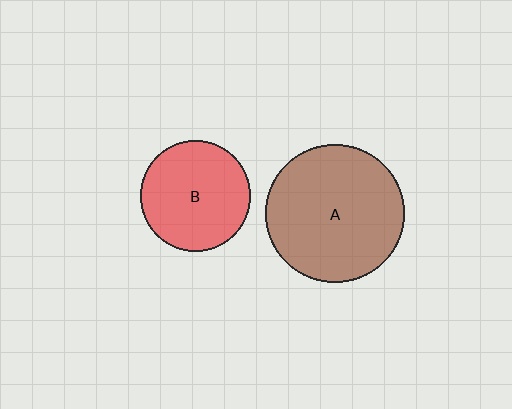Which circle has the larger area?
Circle A (brown).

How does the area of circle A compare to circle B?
Approximately 1.6 times.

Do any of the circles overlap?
No, none of the circles overlap.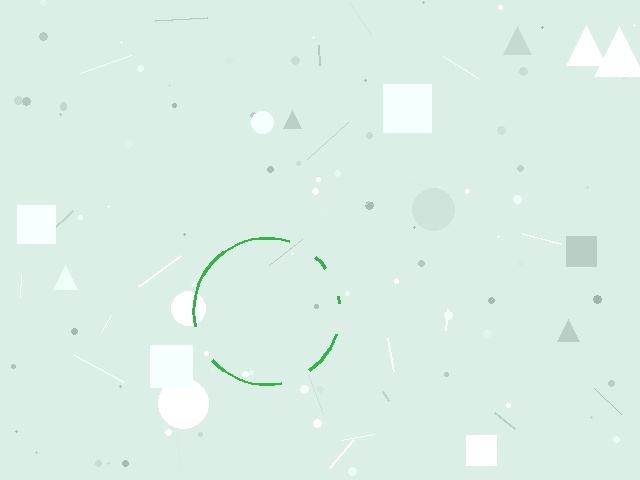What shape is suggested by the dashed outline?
The dashed outline suggests a circle.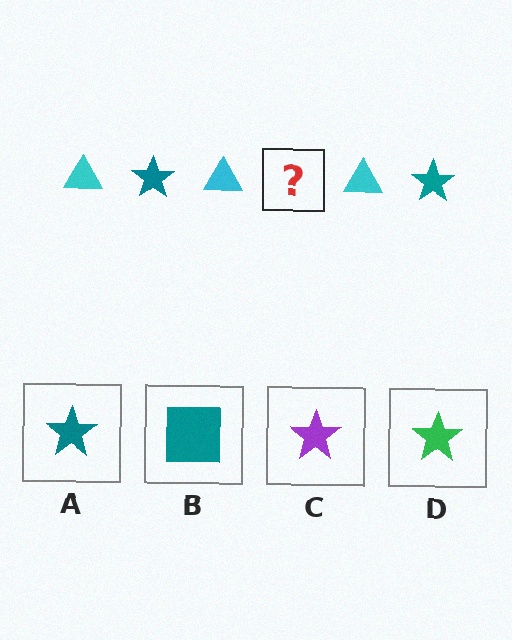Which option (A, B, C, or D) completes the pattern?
A.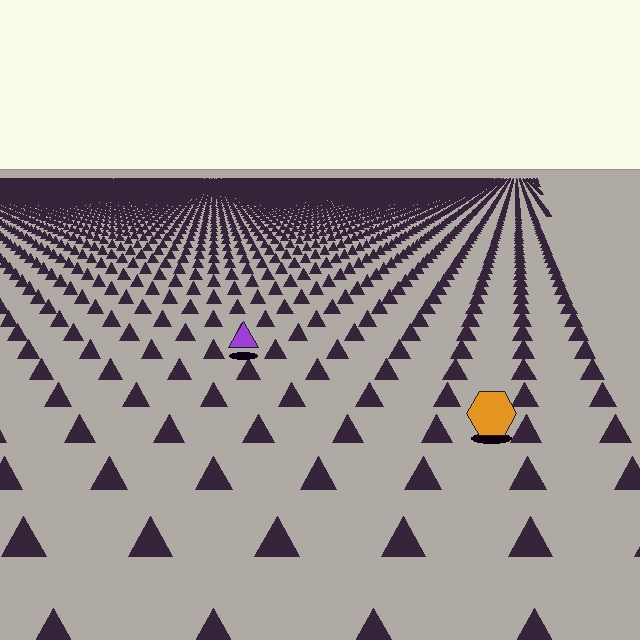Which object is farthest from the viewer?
The purple triangle is farthest from the viewer. It appears smaller and the ground texture around it is denser.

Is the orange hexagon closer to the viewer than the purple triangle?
Yes. The orange hexagon is closer — you can tell from the texture gradient: the ground texture is coarser near it.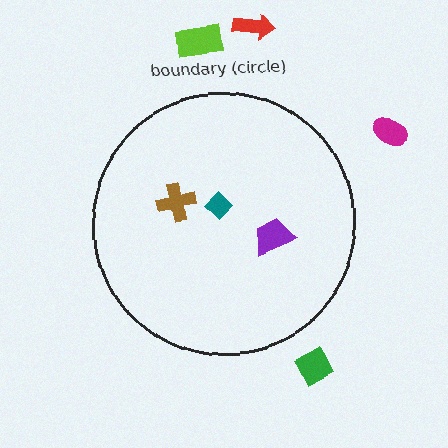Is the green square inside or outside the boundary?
Outside.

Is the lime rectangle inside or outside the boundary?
Outside.